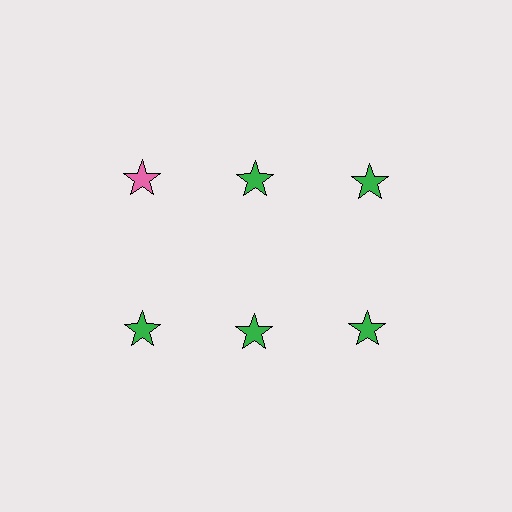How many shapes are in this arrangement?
There are 6 shapes arranged in a grid pattern.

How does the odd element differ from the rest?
It has a different color: pink instead of green.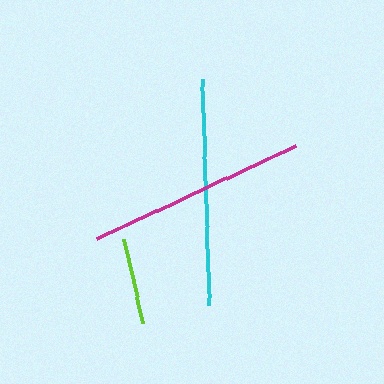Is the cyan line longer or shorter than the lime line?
The cyan line is longer than the lime line.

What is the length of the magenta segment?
The magenta segment is approximately 218 pixels long.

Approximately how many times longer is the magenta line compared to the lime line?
The magenta line is approximately 2.5 times the length of the lime line.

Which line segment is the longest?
The cyan line is the longest at approximately 226 pixels.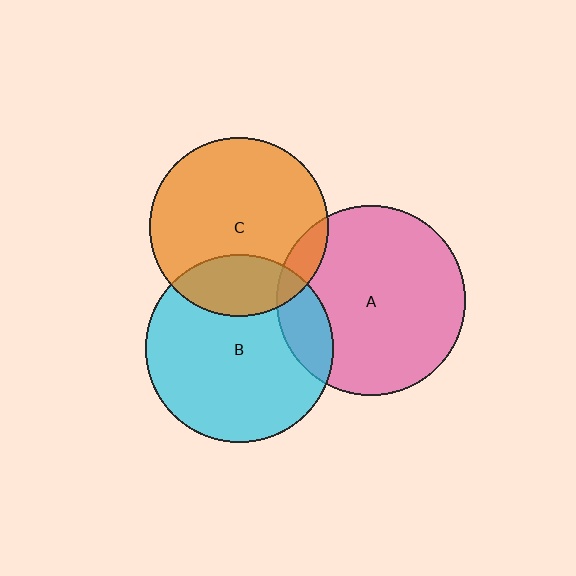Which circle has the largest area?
Circle A (pink).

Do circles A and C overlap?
Yes.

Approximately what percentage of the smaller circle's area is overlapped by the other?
Approximately 10%.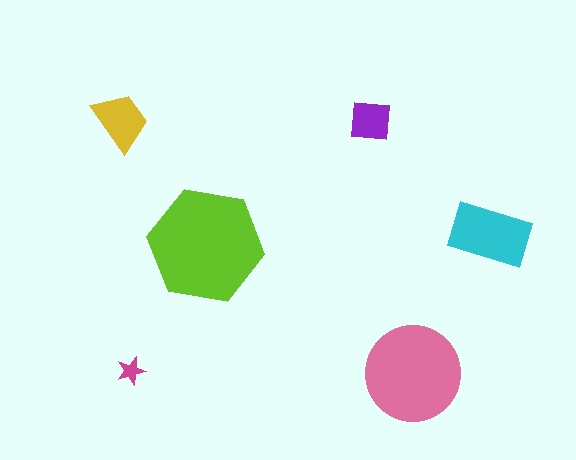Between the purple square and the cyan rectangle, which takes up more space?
The cyan rectangle.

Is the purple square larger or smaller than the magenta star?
Larger.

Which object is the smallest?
The magenta star.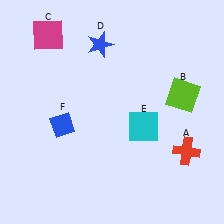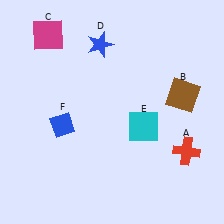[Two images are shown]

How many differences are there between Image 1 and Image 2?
There is 1 difference between the two images.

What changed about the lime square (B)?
In Image 1, B is lime. In Image 2, it changed to brown.